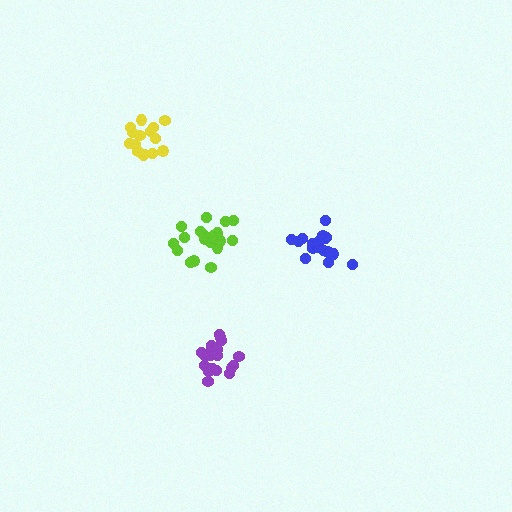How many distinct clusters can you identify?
There are 4 distinct clusters.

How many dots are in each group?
Group 1: 18 dots, Group 2: 19 dots, Group 3: 15 dots, Group 4: 19 dots (71 total).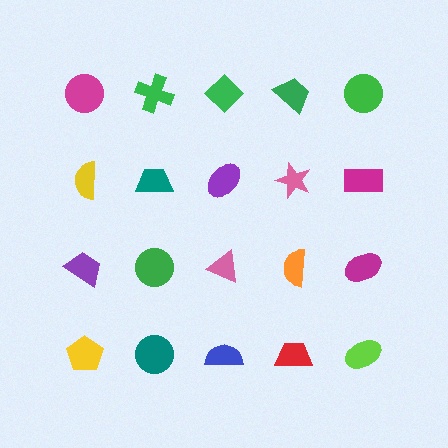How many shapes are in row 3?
5 shapes.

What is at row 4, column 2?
A teal circle.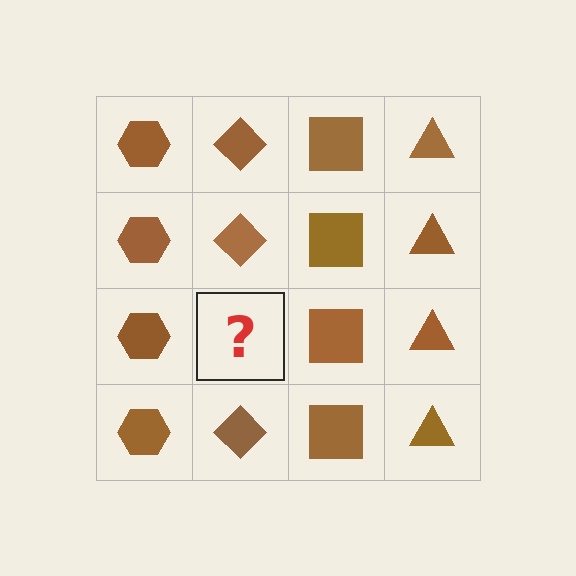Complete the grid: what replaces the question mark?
The question mark should be replaced with a brown diamond.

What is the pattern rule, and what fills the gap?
The rule is that each column has a consistent shape. The gap should be filled with a brown diamond.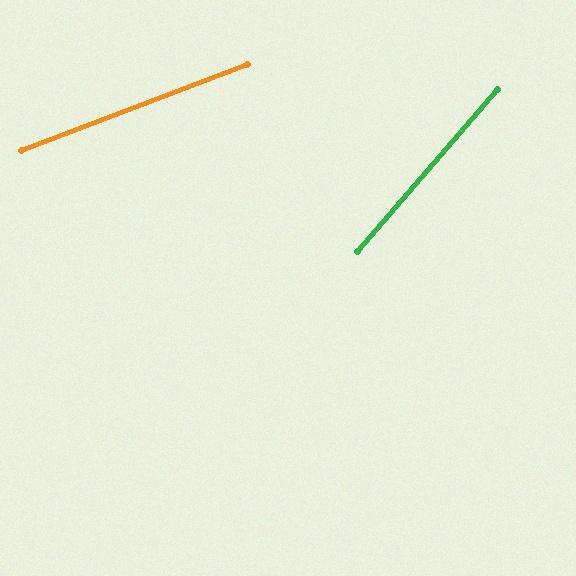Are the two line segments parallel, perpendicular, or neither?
Neither parallel nor perpendicular — they differ by about 28°.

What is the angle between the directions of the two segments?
Approximately 28 degrees.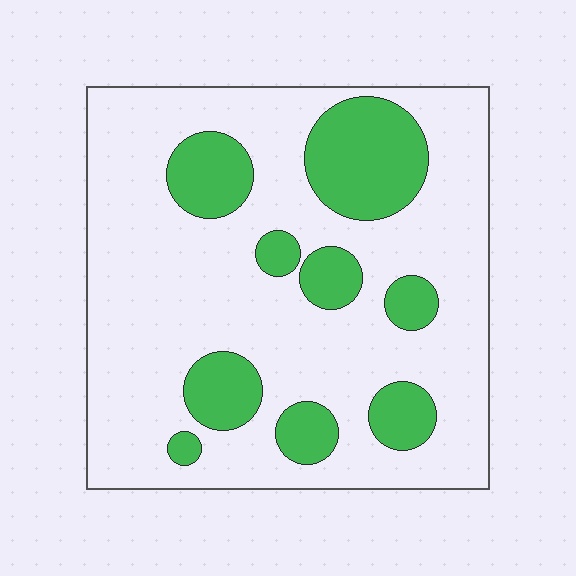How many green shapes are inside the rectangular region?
9.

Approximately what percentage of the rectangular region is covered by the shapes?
Approximately 25%.